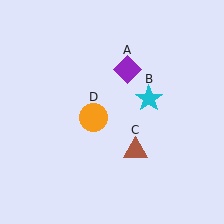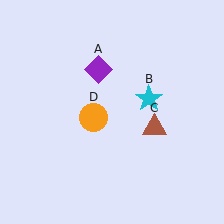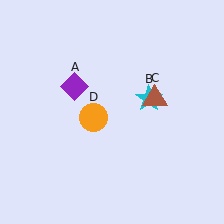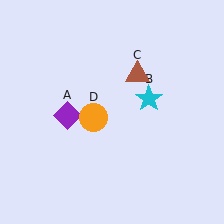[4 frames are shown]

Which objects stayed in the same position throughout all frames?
Cyan star (object B) and orange circle (object D) remained stationary.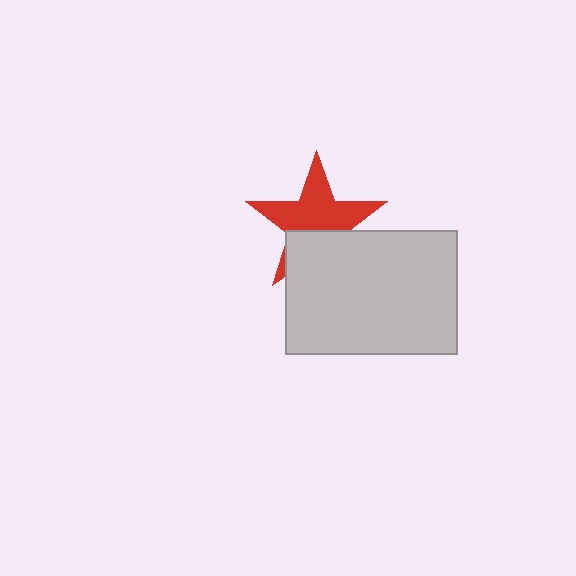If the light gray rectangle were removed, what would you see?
You would see the complete red star.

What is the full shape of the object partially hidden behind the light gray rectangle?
The partially hidden object is a red star.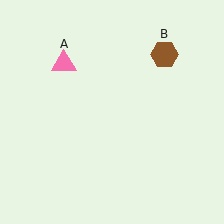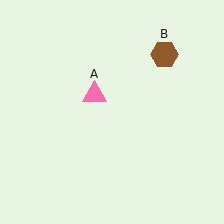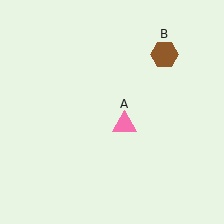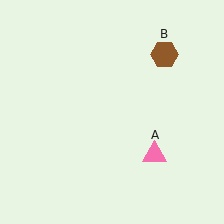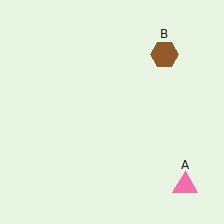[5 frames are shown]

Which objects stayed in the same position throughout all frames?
Brown hexagon (object B) remained stationary.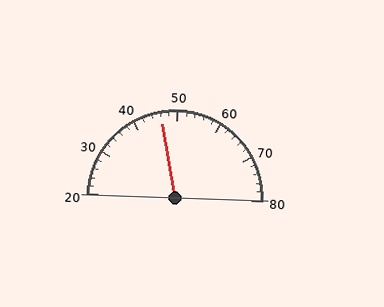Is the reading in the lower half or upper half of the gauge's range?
The reading is in the lower half of the range (20 to 80).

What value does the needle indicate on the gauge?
The needle indicates approximately 46.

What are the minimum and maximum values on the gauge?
The gauge ranges from 20 to 80.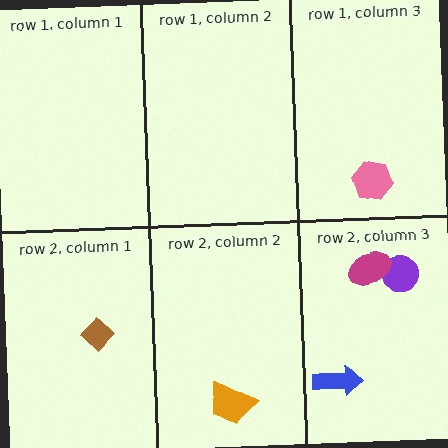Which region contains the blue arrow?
The row 2, column 3 region.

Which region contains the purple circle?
The row 2, column 3 region.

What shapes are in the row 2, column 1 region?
The brown diamond.